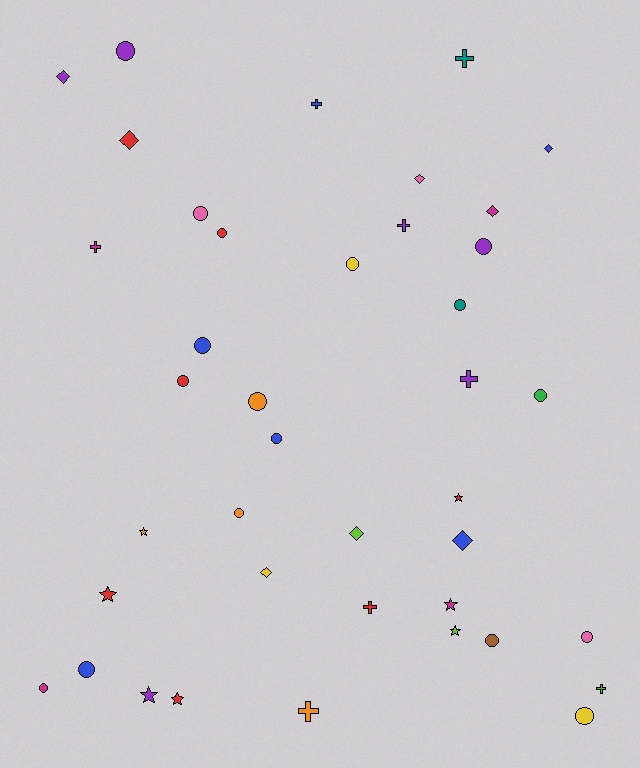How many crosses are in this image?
There are 8 crosses.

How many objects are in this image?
There are 40 objects.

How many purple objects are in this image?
There are 6 purple objects.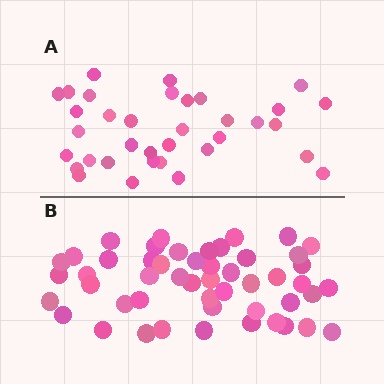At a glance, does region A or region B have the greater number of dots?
Region B (the bottom region) has more dots.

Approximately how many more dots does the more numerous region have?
Region B has approximately 15 more dots than region A.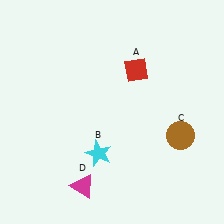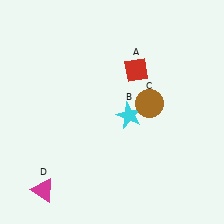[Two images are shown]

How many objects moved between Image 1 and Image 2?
3 objects moved between the two images.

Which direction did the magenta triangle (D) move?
The magenta triangle (D) moved left.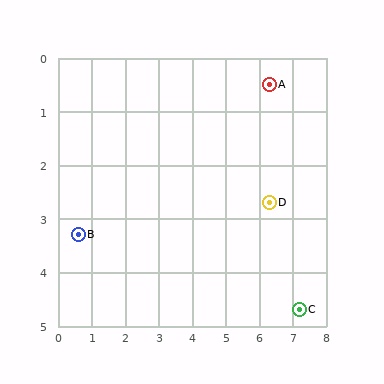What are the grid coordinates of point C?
Point C is at approximately (7.2, 4.7).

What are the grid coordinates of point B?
Point B is at approximately (0.6, 3.3).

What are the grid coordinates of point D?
Point D is at approximately (6.3, 2.7).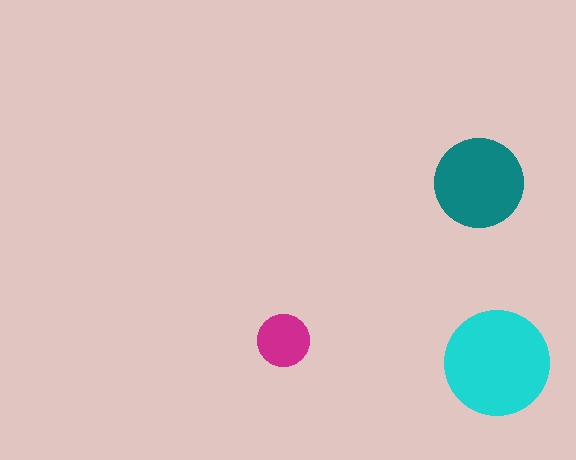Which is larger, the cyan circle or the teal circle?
The cyan one.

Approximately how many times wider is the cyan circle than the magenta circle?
About 2 times wider.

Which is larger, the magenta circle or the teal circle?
The teal one.